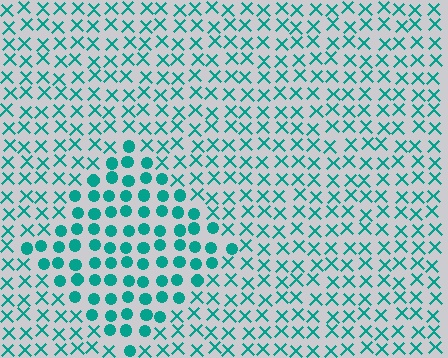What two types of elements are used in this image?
The image uses circles inside the diamond region and X marks outside it.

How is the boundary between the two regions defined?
The boundary is defined by a change in element shape: circles inside vs. X marks outside. All elements share the same color and spacing.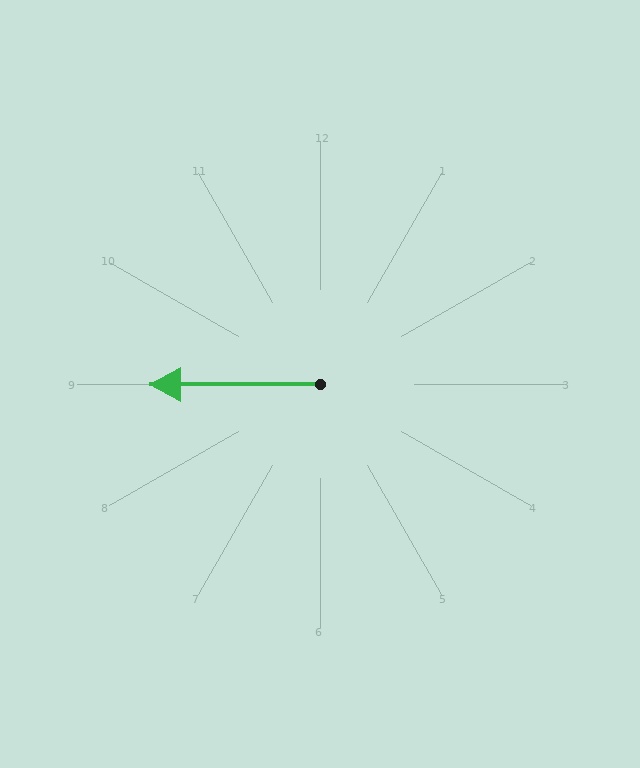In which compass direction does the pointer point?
West.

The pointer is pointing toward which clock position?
Roughly 9 o'clock.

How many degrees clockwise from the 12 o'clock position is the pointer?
Approximately 270 degrees.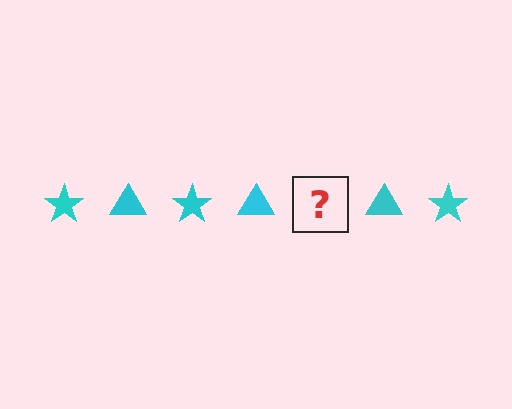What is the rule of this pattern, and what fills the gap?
The rule is that the pattern cycles through star, triangle shapes in cyan. The gap should be filled with a cyan star.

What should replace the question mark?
The question mark should be replaced with a cyan star.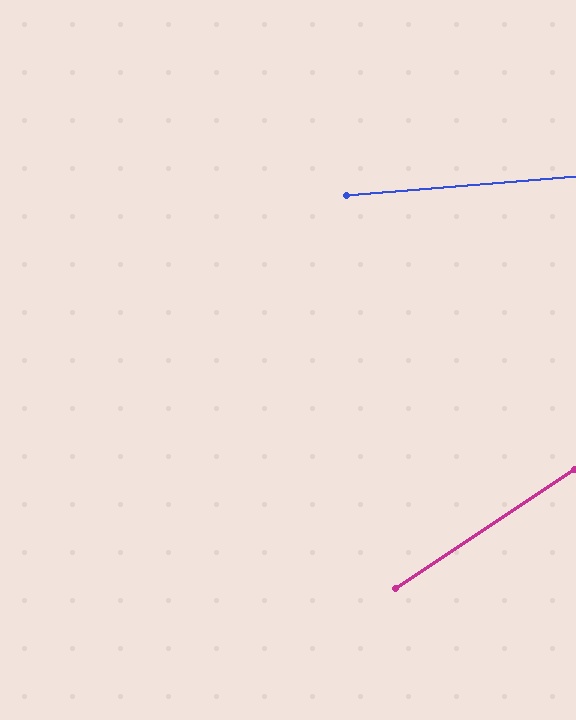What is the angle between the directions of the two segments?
Approximately 29 degrees.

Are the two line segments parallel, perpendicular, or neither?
Neither parallel nor perpendicular — they differ by about 29°.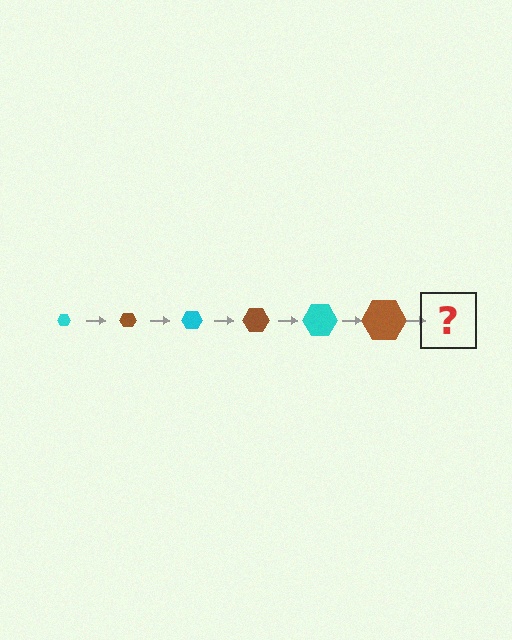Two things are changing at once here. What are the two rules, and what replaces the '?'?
The two rules are that the hexagon grows larger each step and the color cycles through cyan and brown. The '?' should be a cyan hexagon, larger than the previous one.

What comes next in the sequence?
The next element should be a cyan hexagon, larger than the previous one.